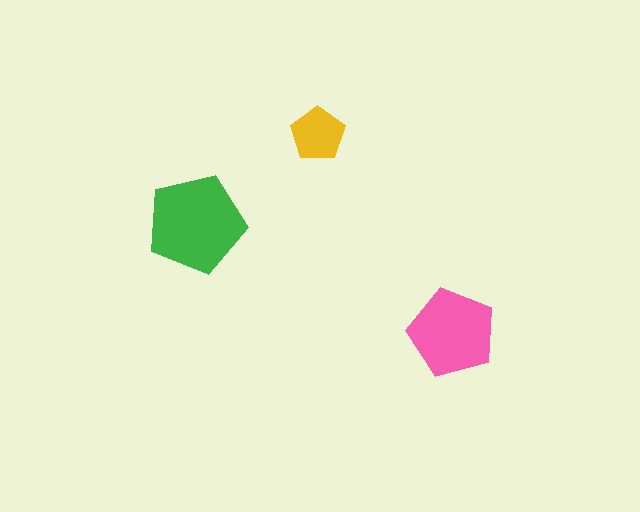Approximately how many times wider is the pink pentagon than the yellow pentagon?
About 1.5 times wider.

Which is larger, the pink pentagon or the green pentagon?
The green one.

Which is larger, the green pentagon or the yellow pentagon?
The green one.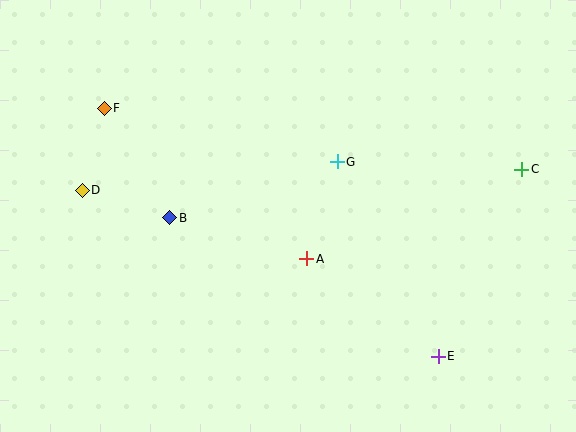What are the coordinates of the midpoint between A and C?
The midpoint between A and C is at (414, 214).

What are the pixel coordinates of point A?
Point A is at (307, 259).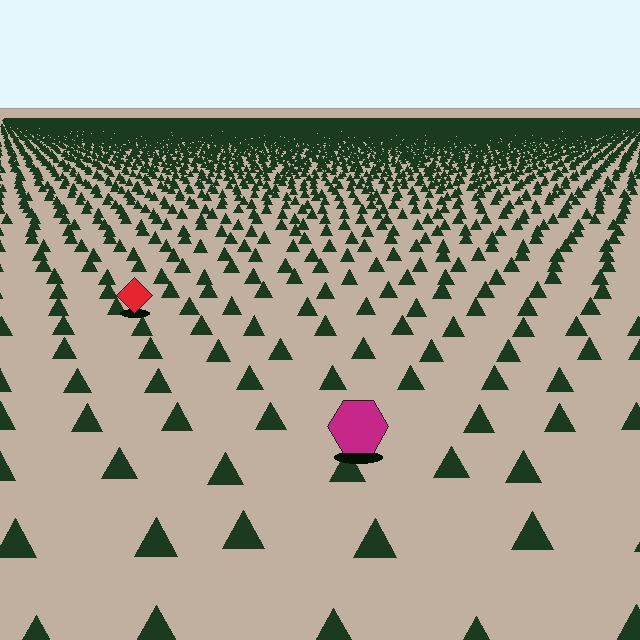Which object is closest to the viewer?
The magenta hexagon is closest. The texture marks near it are larger and more spread out.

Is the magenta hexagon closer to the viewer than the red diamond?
Yes. The magenta hexagon is closer — you can tell from the texture gradient: the ground texture is coarser near it.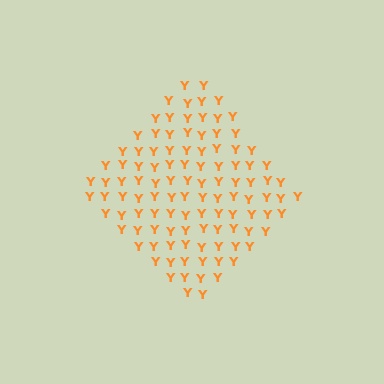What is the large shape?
The large shape is a diamond.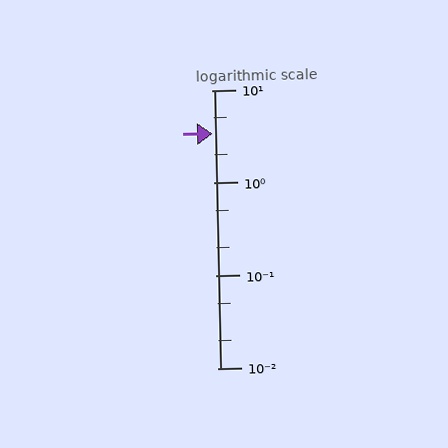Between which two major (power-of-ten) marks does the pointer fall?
The pointer is between 1 and 10.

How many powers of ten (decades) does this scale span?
The scale spans 3 decades, from 0.01 to 10.